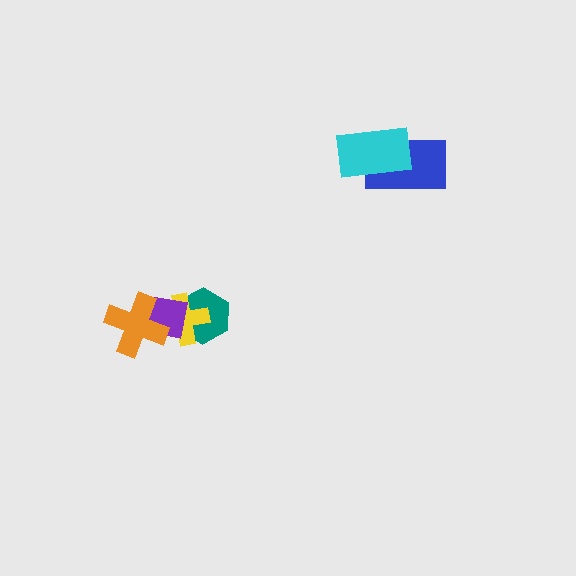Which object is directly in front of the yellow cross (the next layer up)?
The purple square is directly in front of the yellow cross.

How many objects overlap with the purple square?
3 objects overlap with the purple square.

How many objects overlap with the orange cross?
2 objects overlap with the orange cross.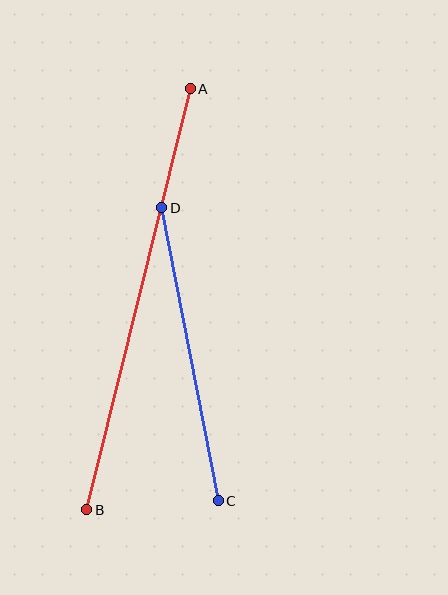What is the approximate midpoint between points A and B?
The midpoint is at approximately (138, 299) pixels.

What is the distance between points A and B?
The distance is approximately 434 pixels.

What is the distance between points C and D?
The distance is approximately 299 pixels.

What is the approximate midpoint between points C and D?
The midpoint is at approximately (190, 354) pixels.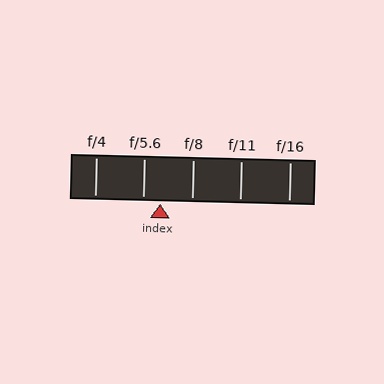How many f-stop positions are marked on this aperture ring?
There are 5 f-stop positions marked.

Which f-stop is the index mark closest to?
The index mark is closest to f/5.6.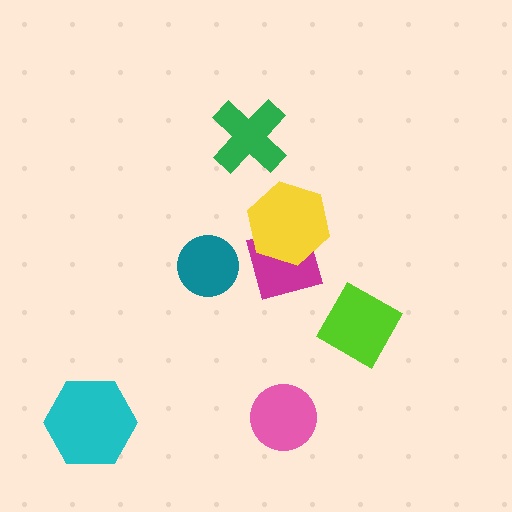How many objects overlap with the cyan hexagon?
0 objects overlap with the cyan hexagon.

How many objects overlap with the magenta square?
1 object overlaps with the magenta square.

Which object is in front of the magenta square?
The yellow hexagon is in front of the magenta square.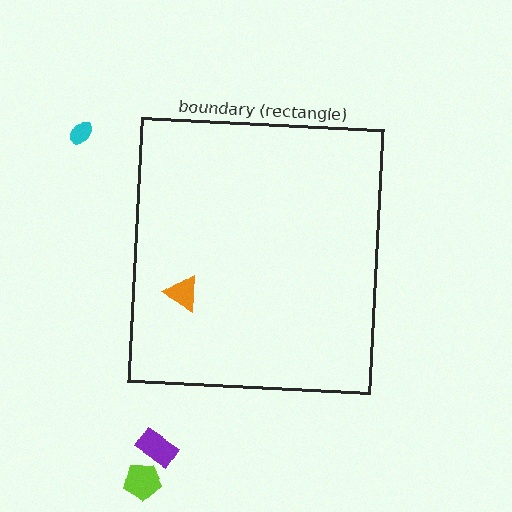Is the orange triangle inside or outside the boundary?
Inside.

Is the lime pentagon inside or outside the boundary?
Outside.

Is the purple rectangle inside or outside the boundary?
Outside.